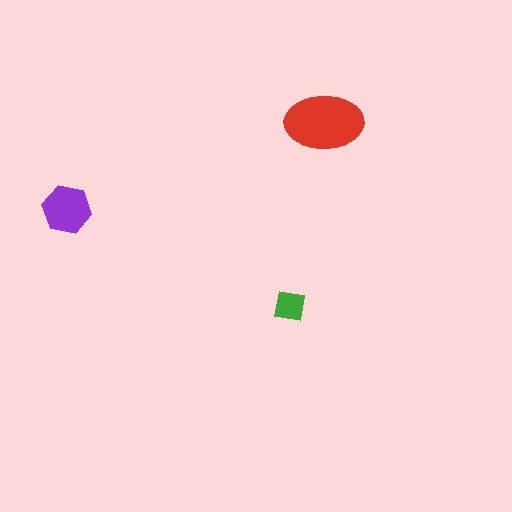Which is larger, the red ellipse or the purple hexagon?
The red ellipse.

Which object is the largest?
The red ellipse.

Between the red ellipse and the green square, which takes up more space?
The red ellipse.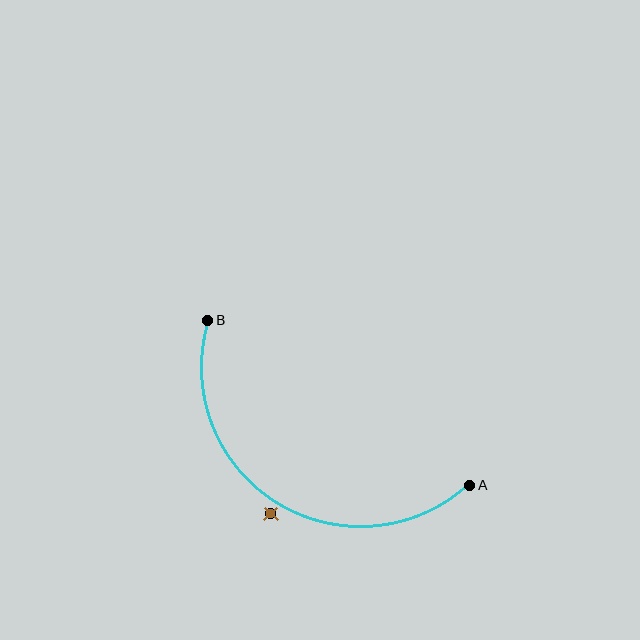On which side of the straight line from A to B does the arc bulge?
The arc bulges below the straight line connecting A and B.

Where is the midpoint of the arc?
The arc midpoint is the point on the curve farthest from the straight line joining A and B. It sits below that line.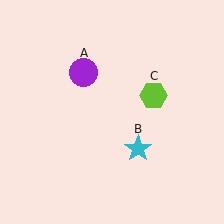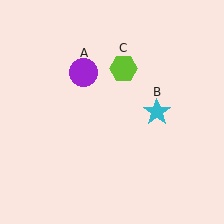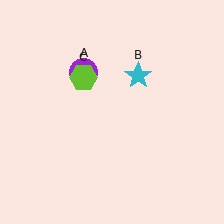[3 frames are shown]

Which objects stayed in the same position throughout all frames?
Purple circle (object A) remained stationary.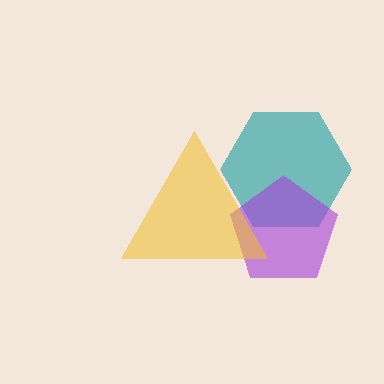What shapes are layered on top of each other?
The layered shapes are: a teal hexagon, a purple pentagon, a yellow triangle.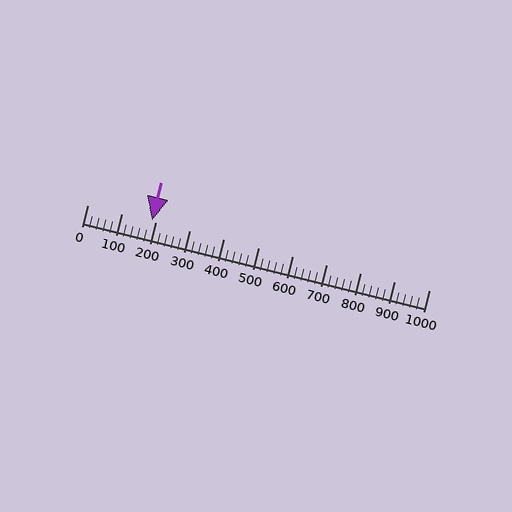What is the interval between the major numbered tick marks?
The major tick marks are spaced 100 units apart.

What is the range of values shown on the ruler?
The ruler shows values from 0 to 1000.